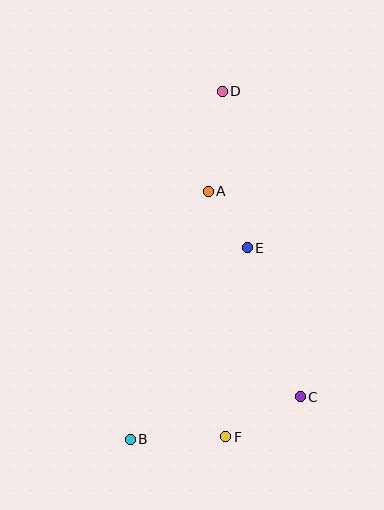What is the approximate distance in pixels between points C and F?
The distance between C and F is approximately 85 pixels.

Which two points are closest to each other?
Points A and E are closest to each other.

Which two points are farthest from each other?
Points B and D are farthest from each other.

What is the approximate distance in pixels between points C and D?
The distance between C and D is approximately 315 pixels.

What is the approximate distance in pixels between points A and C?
The distance between A and C is approximately 225 pixels.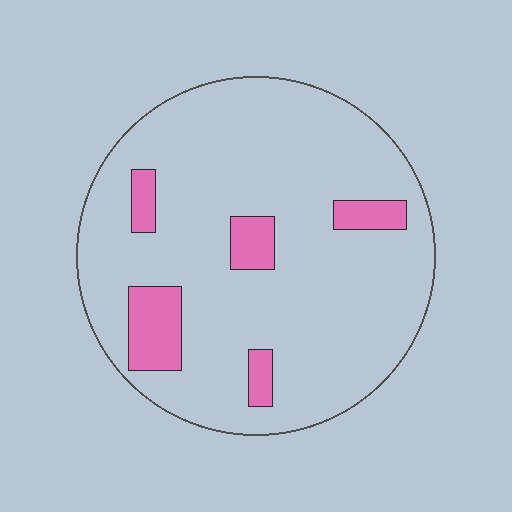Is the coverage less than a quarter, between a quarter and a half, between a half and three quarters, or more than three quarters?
Less than a quarter.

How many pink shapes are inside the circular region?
5.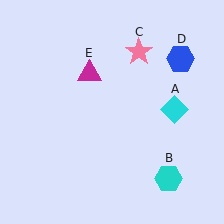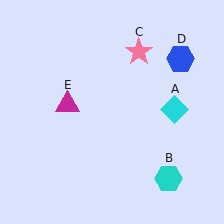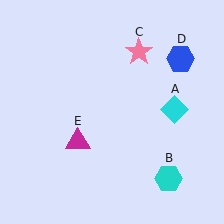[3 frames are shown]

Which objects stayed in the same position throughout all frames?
Cyan diamond (object A) and cyan hexagon (object B) and pink star (object C) and blue hexagon (object D) remained stationary.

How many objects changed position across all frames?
1 object changed position: magenta triangle (object E).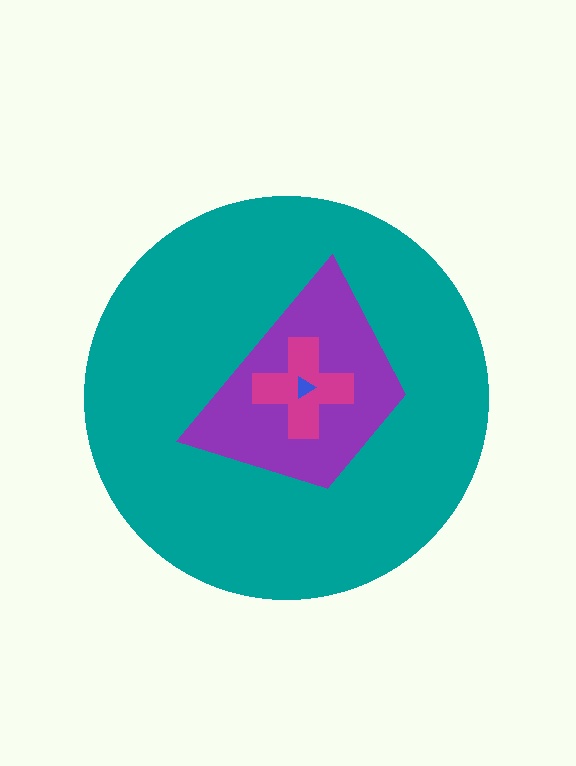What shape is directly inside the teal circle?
The purple trapezoid.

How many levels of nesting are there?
4.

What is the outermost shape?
The teal circle.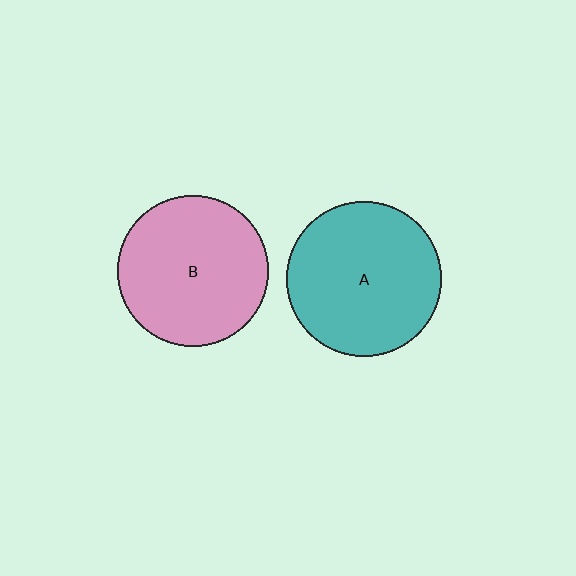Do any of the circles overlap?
No, none of the circles overlap.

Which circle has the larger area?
Circle A (teal).